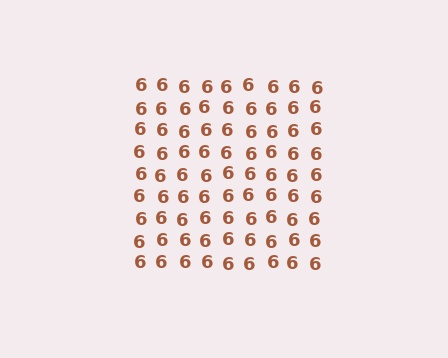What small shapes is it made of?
It is made of small digit 6's.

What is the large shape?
The large shape is a square.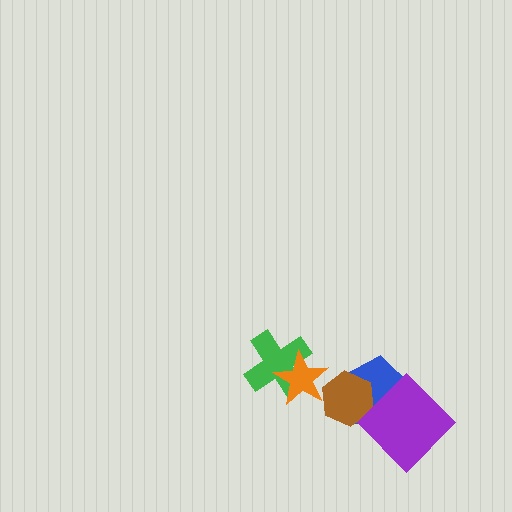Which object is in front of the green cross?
The orange star is in front of the green cross.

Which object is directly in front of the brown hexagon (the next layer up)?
The orange star is directly in front of the brown hexagon.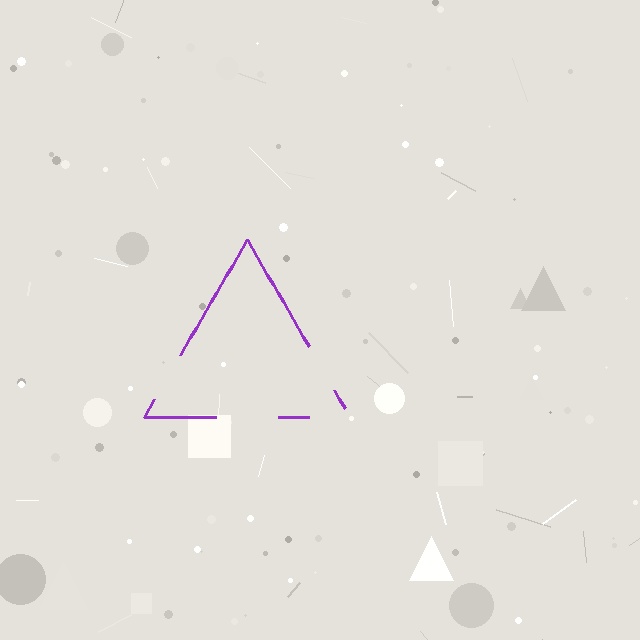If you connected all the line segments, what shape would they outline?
They would outline a triangle.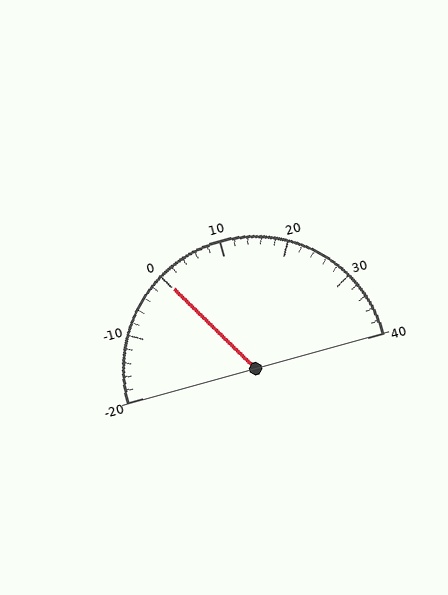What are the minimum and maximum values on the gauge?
The gauge ranges from -20 to 40.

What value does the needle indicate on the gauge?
The needle indicates approximately 0.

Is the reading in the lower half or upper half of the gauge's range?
The reading is in the lower half of the range (-20 to 40).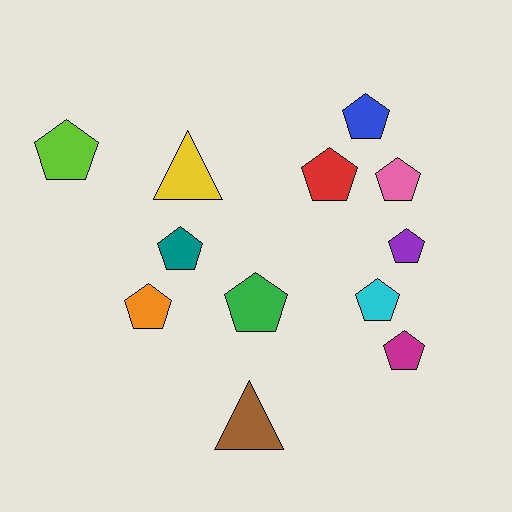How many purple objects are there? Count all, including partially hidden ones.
There is 1 purple object.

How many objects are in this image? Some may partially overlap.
There are 12 objects.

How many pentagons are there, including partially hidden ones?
There are 10 pentagons.